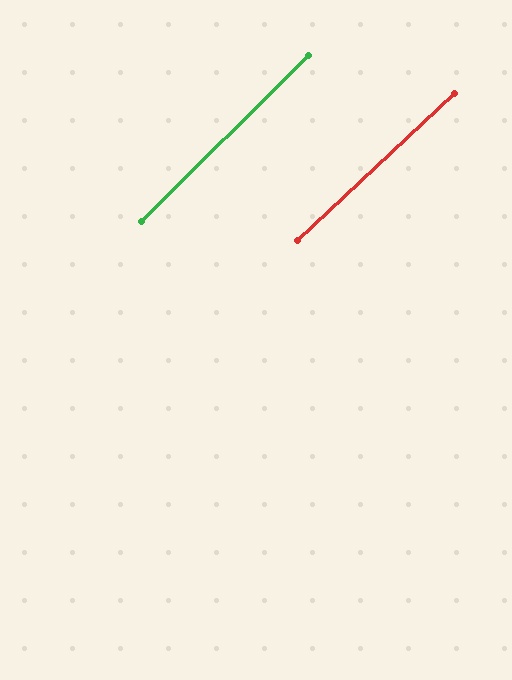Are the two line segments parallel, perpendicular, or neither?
Parallel — their directions differ by only 1.7°.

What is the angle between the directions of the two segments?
Approximately 2 degrees.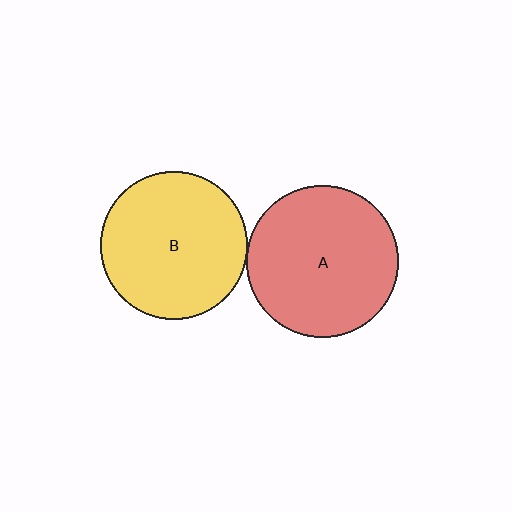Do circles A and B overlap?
Yes.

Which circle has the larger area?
Circle A (red).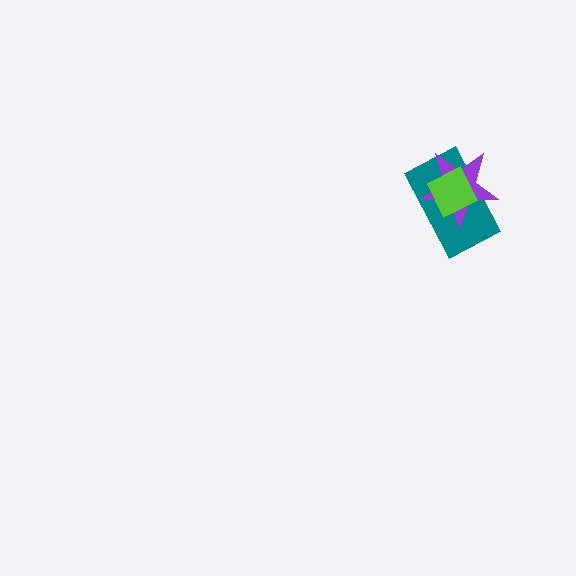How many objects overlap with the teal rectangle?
2 objects overlap with the teal rectangle.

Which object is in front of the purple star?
The lime diamond is in front of the purple star.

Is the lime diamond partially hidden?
No, no other shape covers it.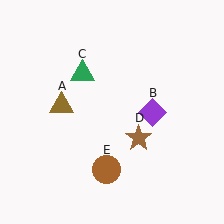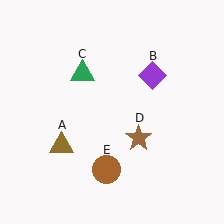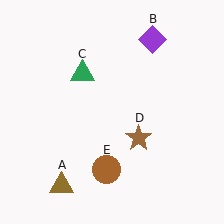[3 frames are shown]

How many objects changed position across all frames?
2 objects changed position: brown triangle (object A), purple diamond (object B).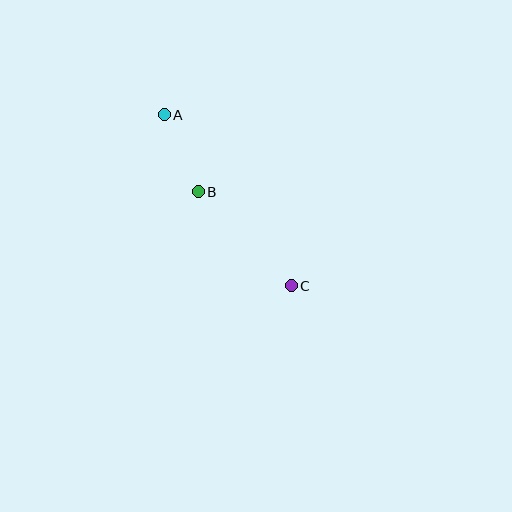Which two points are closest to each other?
Points A and B are closest to each other.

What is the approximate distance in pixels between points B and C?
The distance between B and C is approximately 132 pixels.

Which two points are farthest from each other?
Points A and C are farthest from each other.